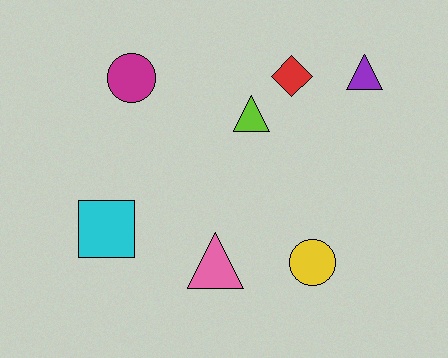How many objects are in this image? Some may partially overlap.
There are 7 objects.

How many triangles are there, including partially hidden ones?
There are 3 triangles.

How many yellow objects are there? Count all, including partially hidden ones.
There is 1 yellow object.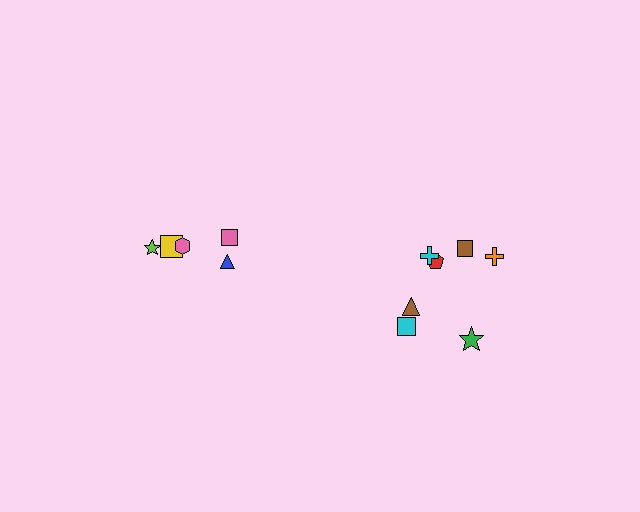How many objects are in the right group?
There are 7 objects.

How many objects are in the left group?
There are 5 objects.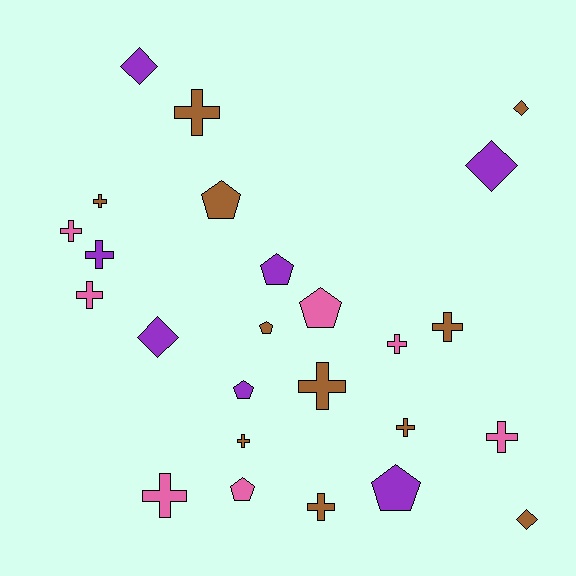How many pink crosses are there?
There are 5 pink crosses.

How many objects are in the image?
There are 25 objects.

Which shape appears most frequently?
Cross, with 13 objects.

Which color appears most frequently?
Brown, with 11 objects.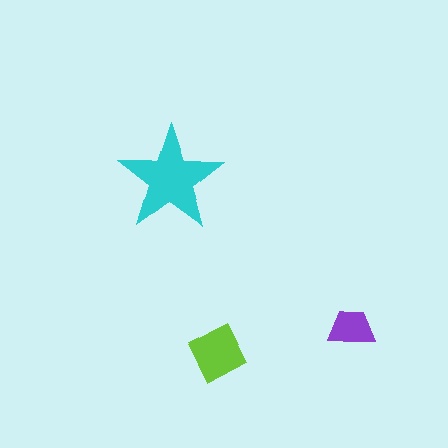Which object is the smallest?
The purple trapezoid.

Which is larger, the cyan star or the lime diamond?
The cyan star.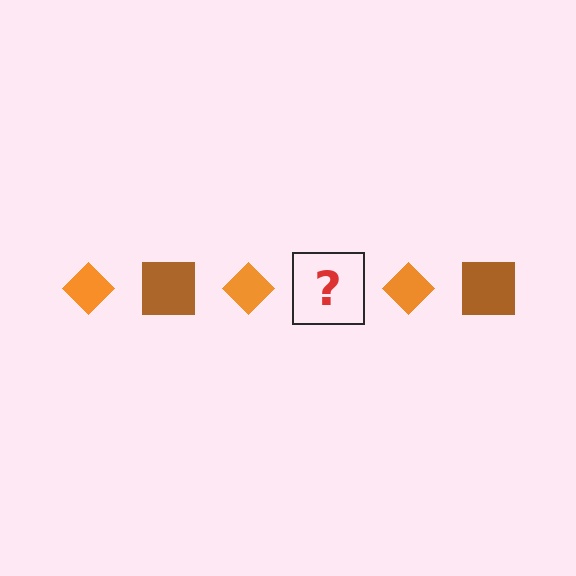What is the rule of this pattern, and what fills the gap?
The rule is that the pattern alternates between orange diamond and brown square. The gap should be filled with a brown square.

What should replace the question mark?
The question mark should be replaced with a brown square.